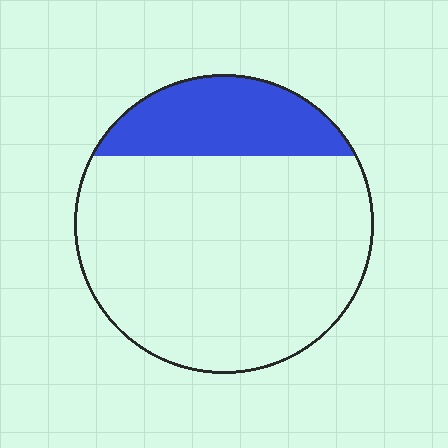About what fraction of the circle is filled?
About one fifth (1/5).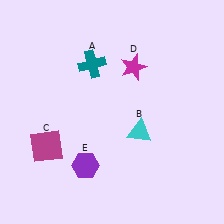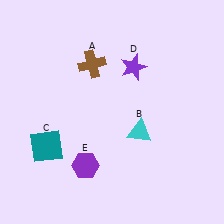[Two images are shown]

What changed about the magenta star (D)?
In Image 1, D is magenta. In Image 2, it changed to purple.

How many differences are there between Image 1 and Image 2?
There are 3 differences between the two images.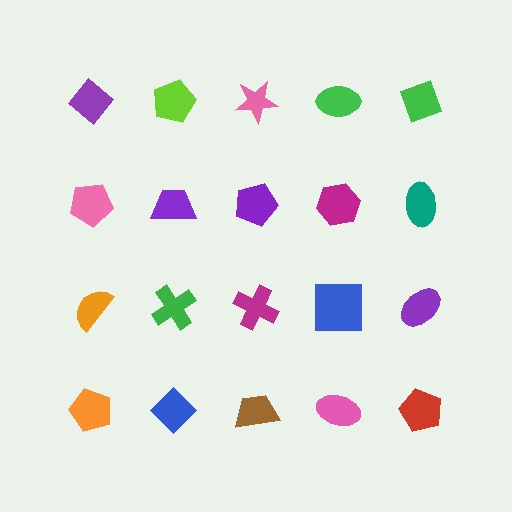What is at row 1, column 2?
A lime pentagon.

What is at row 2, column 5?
A teal ellipse.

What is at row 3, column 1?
An orange semicircle.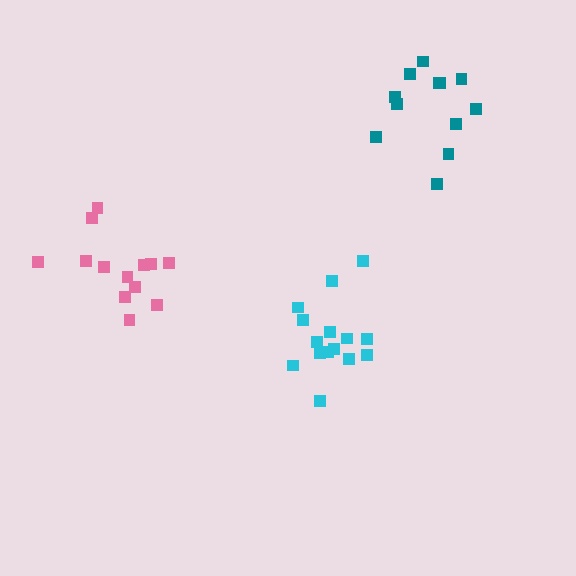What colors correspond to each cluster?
The clusters are colored: cyan, pink, teal.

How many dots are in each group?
Group 1: 15 dots, Group 2: 13 dots, Group 3: 12 dots (40 total).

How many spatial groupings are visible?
There are 3 spatial groupings.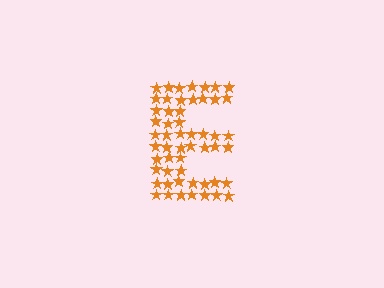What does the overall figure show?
The overall figure shows the letter E.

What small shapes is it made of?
It is made of small stars.